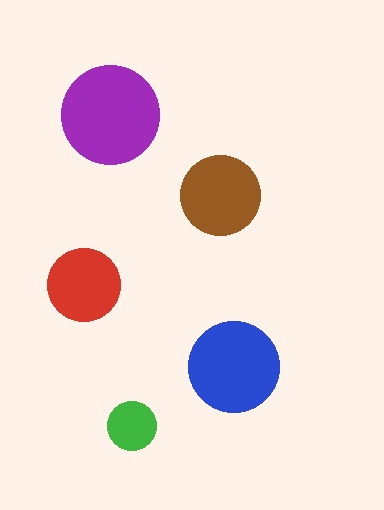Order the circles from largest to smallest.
the purple one, the blue one, the brown one, the red one, the green one.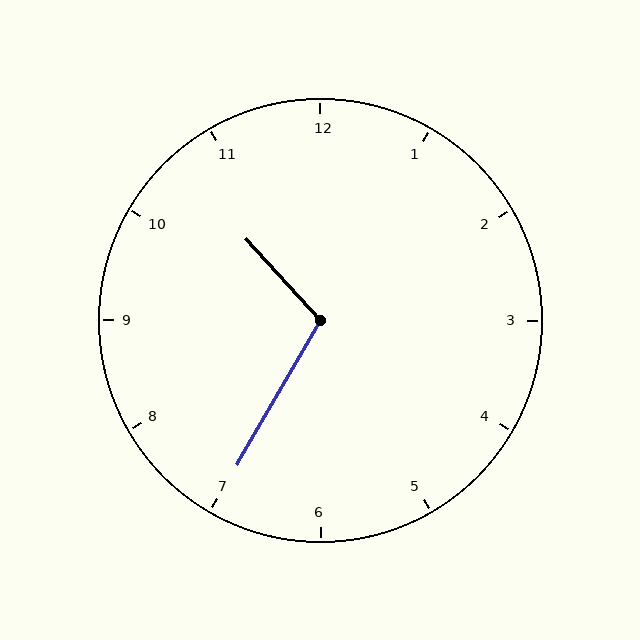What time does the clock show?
10:35.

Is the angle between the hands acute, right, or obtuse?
It is obtuse.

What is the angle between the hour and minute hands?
Approximately 108 degrees.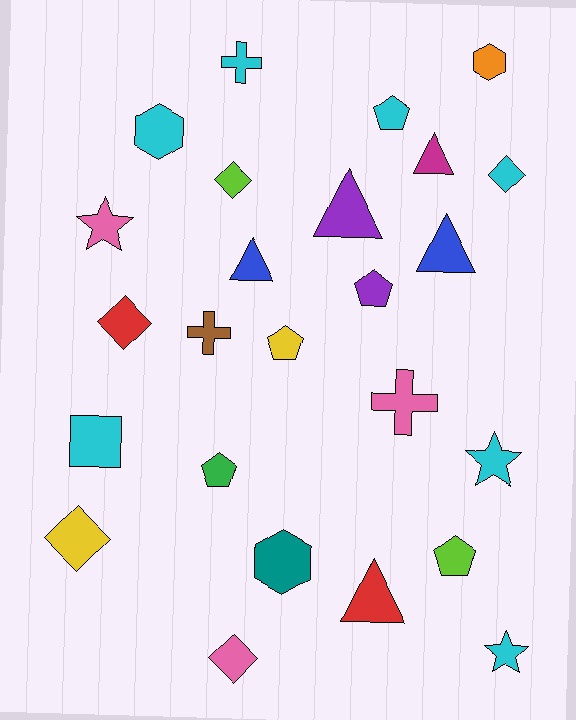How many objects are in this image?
There are 25 objects.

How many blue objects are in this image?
There are 2 blue objects.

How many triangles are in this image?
There are 5 triangles.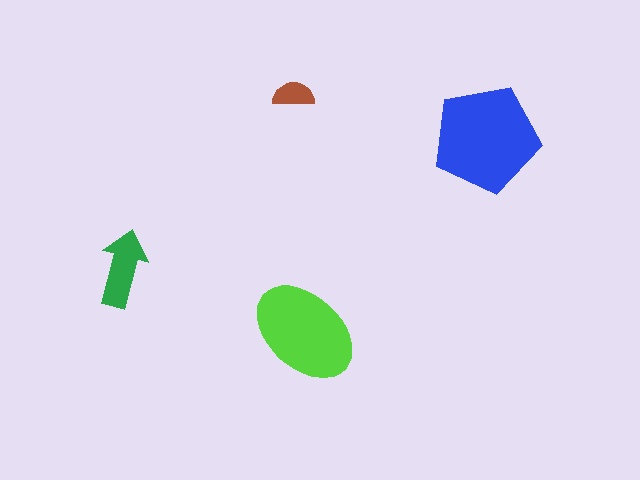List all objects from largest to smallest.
The blue pentagon, the lime ellipse, the green arrow, the brown semicircle.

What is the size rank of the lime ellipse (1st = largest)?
2nd.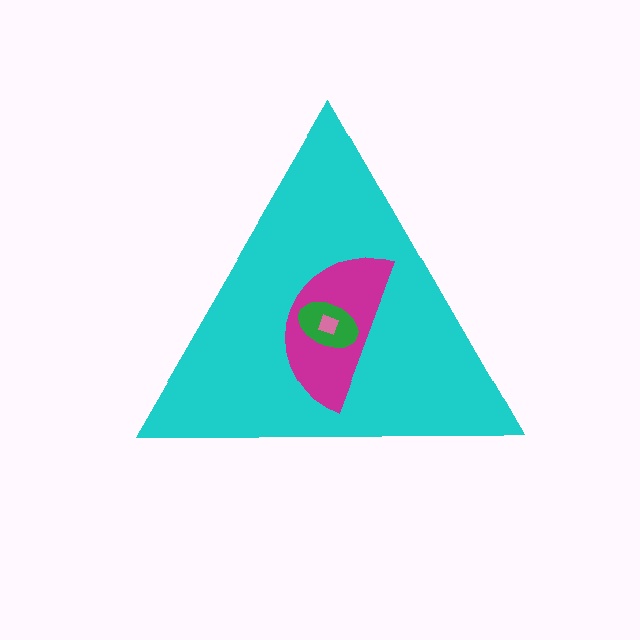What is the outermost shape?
The cyan triangle.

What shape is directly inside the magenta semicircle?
The green ellipse.